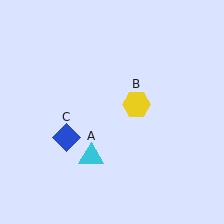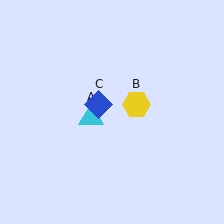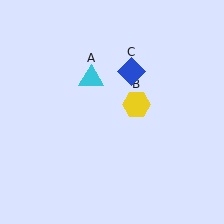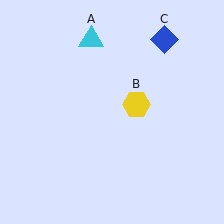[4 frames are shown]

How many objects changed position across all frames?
2 objects changed position: cyan triangle (object A), blue diamond (object C).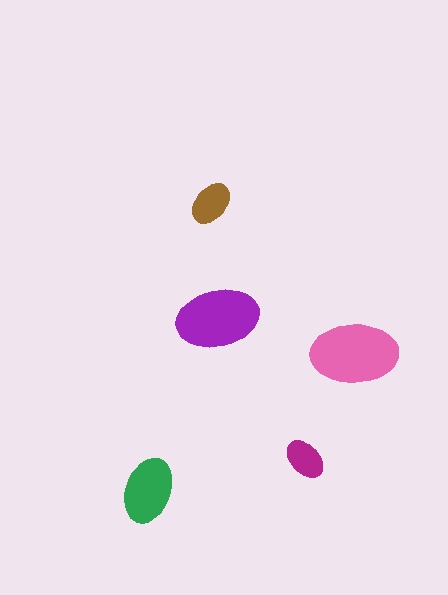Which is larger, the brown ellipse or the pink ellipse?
The pink one.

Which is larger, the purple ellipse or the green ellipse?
The purple one.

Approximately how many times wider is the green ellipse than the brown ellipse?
About 1.5 times wider.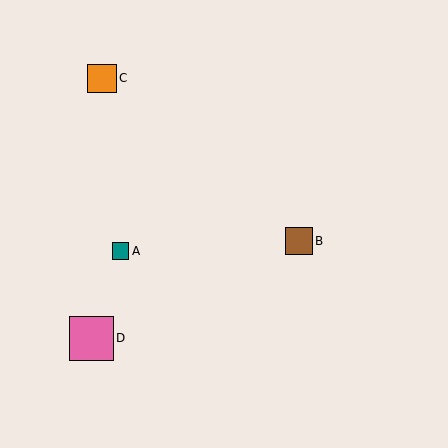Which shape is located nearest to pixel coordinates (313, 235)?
The brown square (labeled B) at (299, 241) is nearest to that location.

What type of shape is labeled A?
Shape A is a teal square.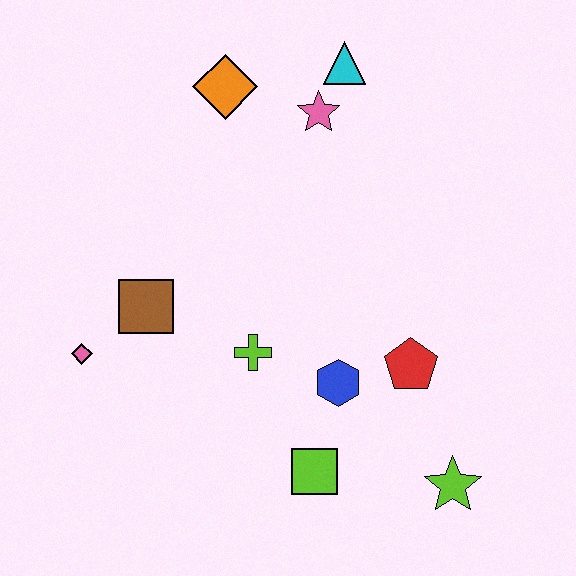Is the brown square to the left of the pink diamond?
No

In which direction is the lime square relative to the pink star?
The lime square is below the pink star.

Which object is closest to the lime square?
The blue hexagon is closest to the lime square.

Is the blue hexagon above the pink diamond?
No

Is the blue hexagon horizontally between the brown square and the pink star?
No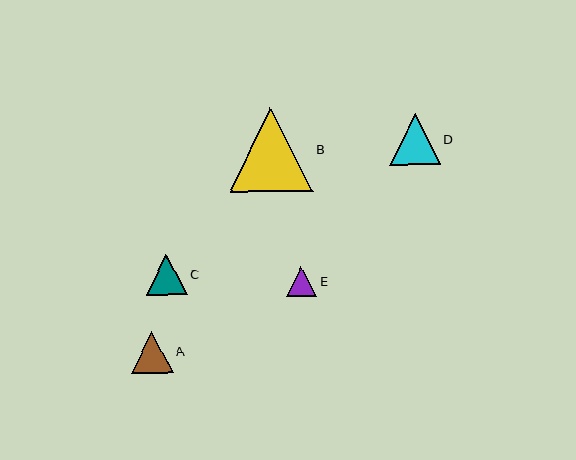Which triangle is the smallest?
Triangle E is the smallest with a size of approximately 30 pixels.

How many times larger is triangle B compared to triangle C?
Triangle B is approximately 2.0 times the size of triangle C.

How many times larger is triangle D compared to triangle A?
Triangle D is approximately 1.2 times the size of triangle A.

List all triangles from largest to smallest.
From largest to smallest: B, D, A, C, E.